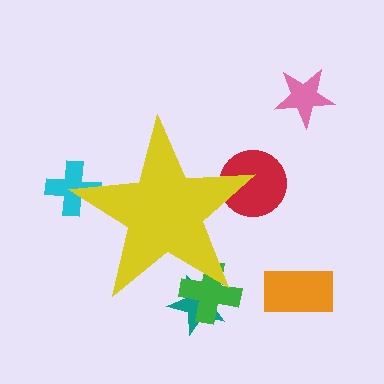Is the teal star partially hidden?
Yes, the teal star is partially hidden behind the yellow star.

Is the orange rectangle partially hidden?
No, the orange rectangle is fully visible.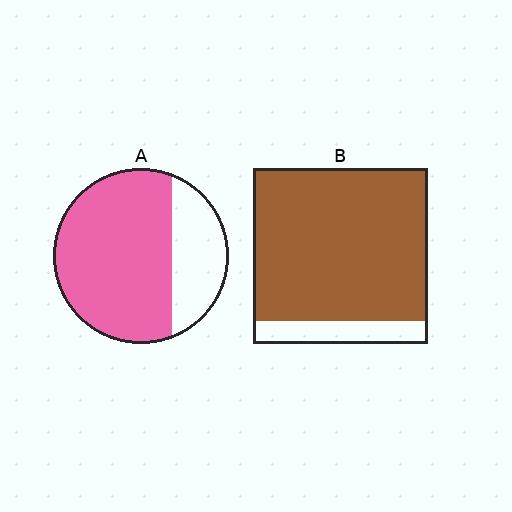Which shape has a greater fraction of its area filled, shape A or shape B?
Shape B.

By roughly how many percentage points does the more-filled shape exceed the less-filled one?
By roughly 15 percentage points (B over A).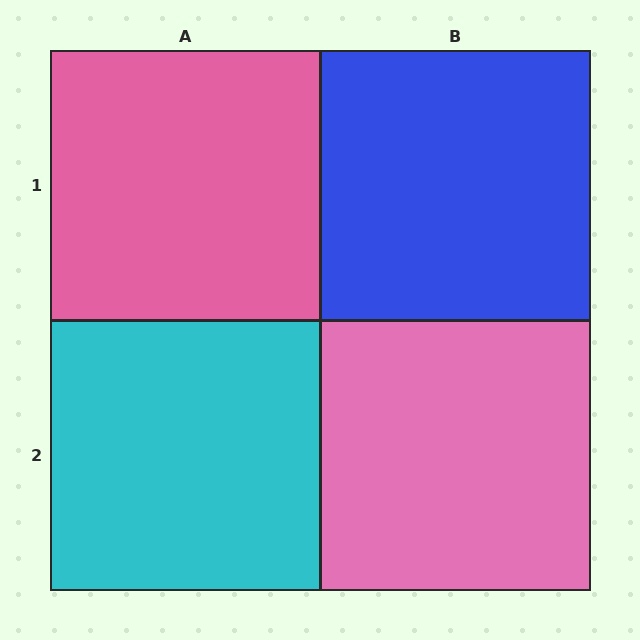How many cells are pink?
2 cells are pink.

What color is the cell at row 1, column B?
Blue.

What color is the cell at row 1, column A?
Pink.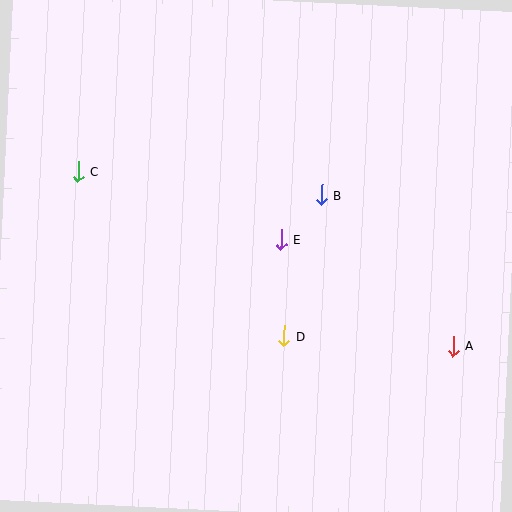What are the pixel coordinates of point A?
Point A is at (453, 346).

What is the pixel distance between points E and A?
The distance between E and A is 202 pixels.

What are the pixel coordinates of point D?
Point D is at (284, 336).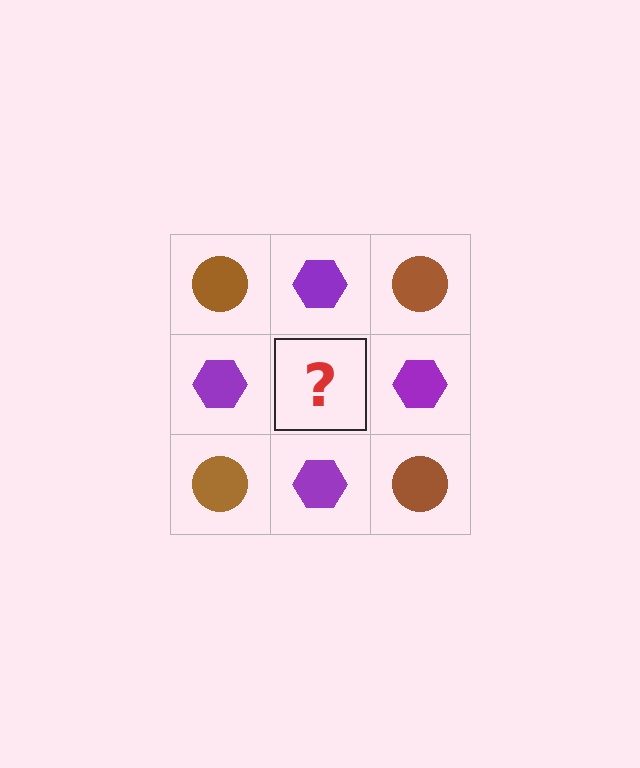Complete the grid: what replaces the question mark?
The question mark should be replaced with a brown circle.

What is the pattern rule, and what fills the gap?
The rule is that it alternates brown circle and purple hexagon in a checkerboard pattern. The gap should be filled with a brown circle.